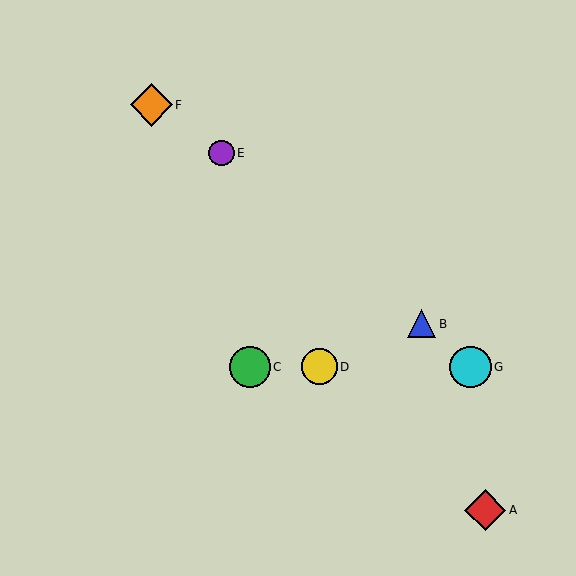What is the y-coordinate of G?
Object G is at y≈367.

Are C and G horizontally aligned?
Yes, both are at y≈367.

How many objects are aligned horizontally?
3 objects (C, D, G) are aligned horizontally.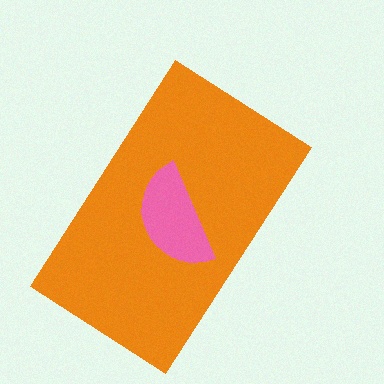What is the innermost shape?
The pink semicircle.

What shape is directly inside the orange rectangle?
The pink semicircle.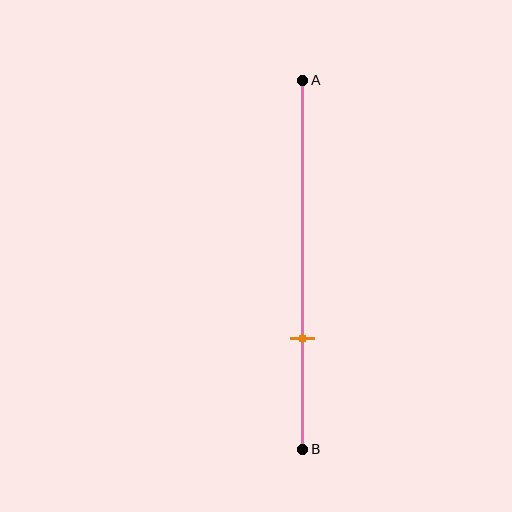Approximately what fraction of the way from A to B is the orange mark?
The orange mark is approximately 70% of the way from A to B.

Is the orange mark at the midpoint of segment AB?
No, the mark is at about 70% from A, not at the 50% midpoint.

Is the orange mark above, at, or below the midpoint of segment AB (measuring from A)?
The orange mark is below the midpoint of segment AB.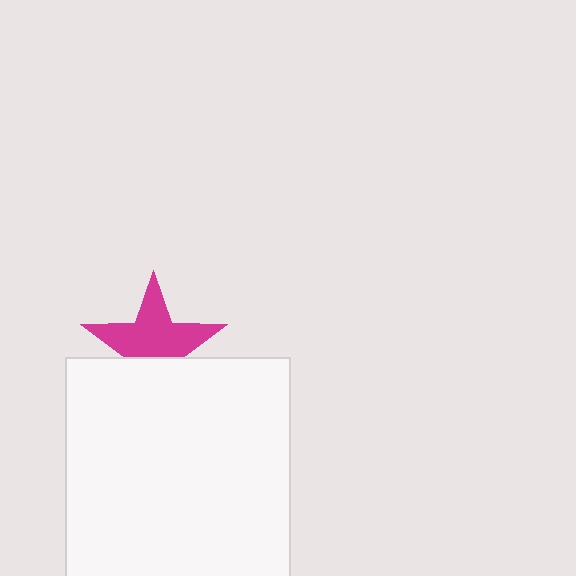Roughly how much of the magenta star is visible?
About half of it is visible (roughly 64%).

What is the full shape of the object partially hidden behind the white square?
The partially hidden object is a magenta star.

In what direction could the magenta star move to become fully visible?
The magenta star could move up. That would shift it out from behind the white square entirely.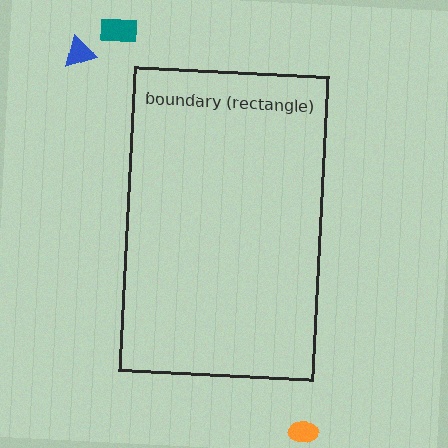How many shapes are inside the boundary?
0 inside, 3 outside.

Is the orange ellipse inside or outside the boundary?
Outside.